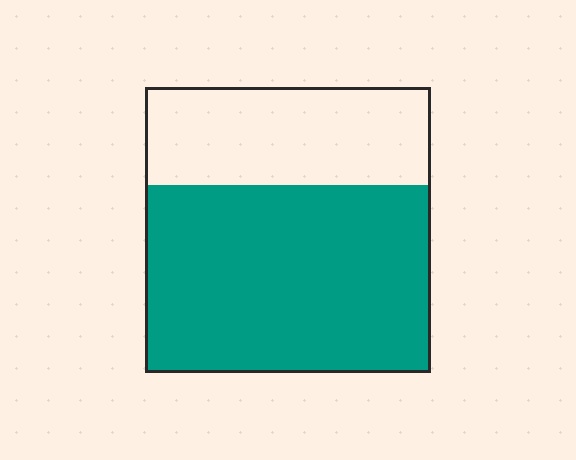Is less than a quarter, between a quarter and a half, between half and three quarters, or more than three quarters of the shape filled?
Between half and three quarters.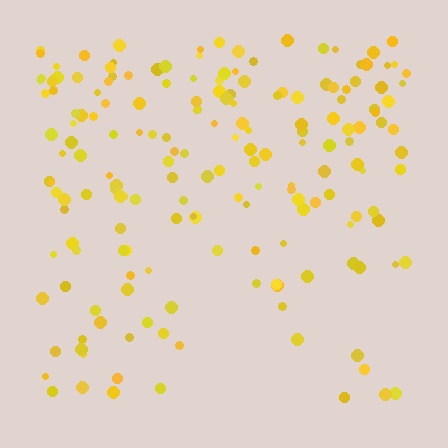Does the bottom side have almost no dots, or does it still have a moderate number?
Still a moderate number, just noticeably fewer than the top.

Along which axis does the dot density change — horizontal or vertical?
Vertical.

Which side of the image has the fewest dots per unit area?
The bottom.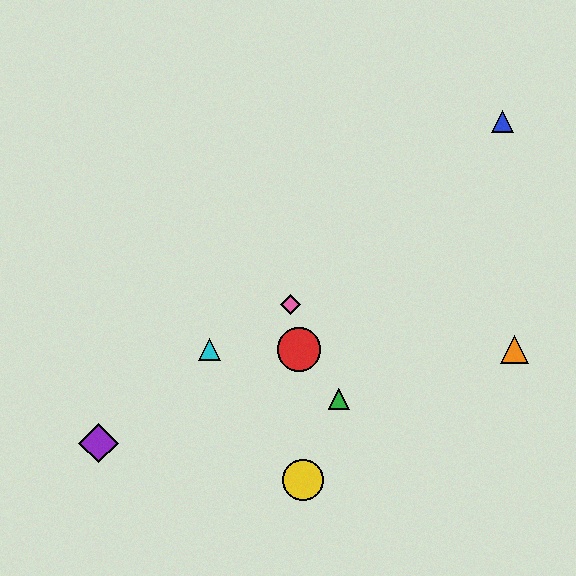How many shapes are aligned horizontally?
3 shapes (the red circle, the orange triangle, the cyan triangle) are aligned horizontally.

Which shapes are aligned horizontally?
The red circle, the orange triangle, the cyan triangle are aligned horizontally.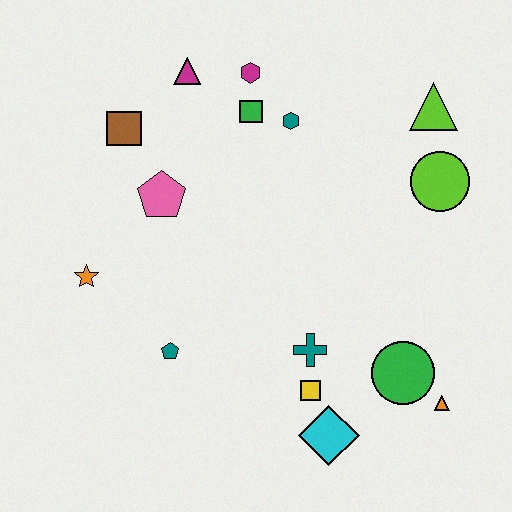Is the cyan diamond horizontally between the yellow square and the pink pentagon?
No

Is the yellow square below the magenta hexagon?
Yes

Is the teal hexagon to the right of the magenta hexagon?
Yes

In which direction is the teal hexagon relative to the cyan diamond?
The teal hexagon is above the cyan diamond.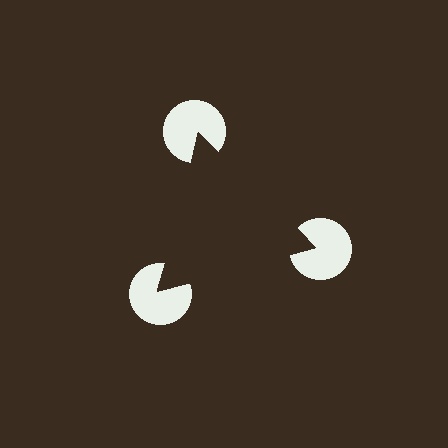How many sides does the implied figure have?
3 sides.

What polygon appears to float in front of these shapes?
An illusory triangle — its edges are inferred from the aligned wedge cuts in the pac-man discs, not physically drawn.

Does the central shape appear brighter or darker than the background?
It typically appears slightly darker than the background, even though no actual brightness change is drawn.